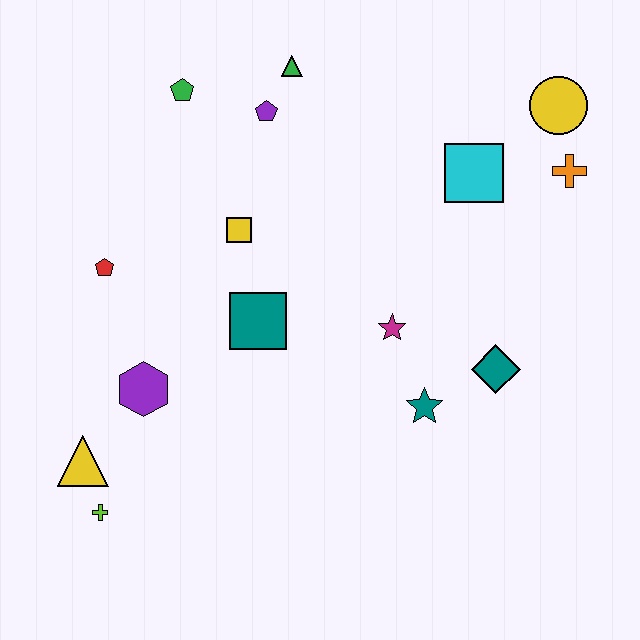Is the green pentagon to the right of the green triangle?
No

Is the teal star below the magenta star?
Yes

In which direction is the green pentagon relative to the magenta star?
The green pentagon is above the magenta star.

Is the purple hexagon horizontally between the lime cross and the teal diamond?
Yes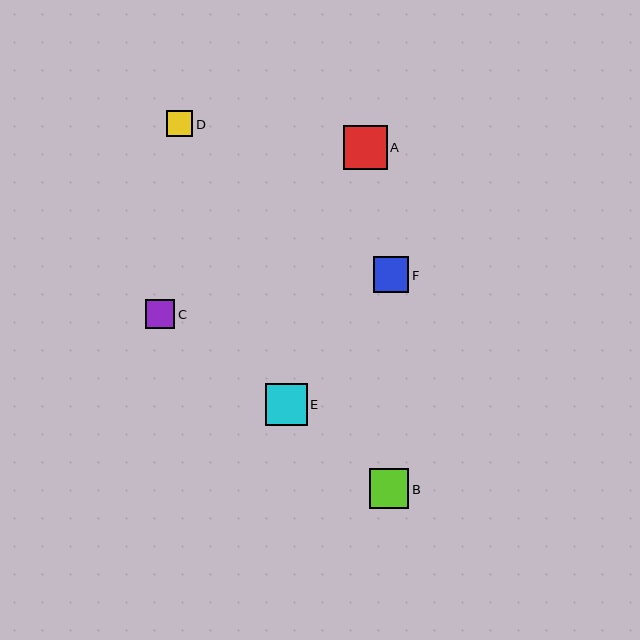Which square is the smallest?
Square D is the smallest with a size of approximately 26 pixels.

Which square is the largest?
Square A is the largest with a size of approximately 44 pixels.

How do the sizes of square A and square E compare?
Square A and square E are approximately the same size.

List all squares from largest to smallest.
From largest to smallest: A, E, B, F, C, D.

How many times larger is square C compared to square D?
Square C is approximately 1.1 times the size of square D.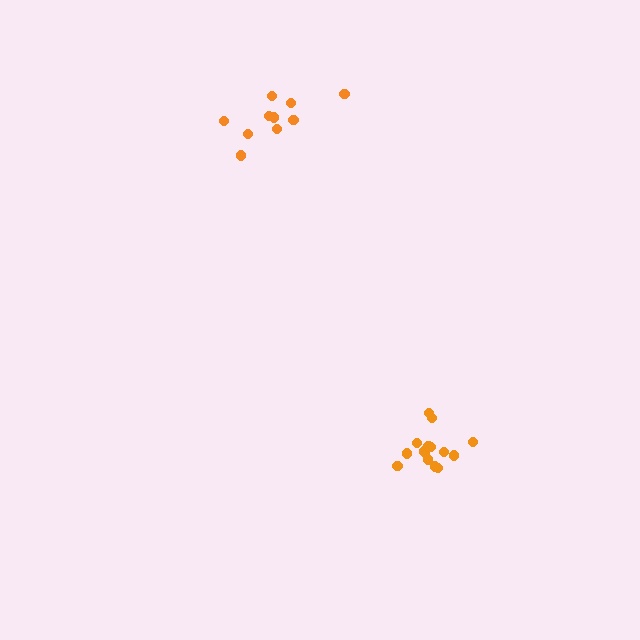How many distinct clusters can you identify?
There are 2 distinct clusters.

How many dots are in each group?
Group 1: 14 dots, Group 2: 10 dots (24 total).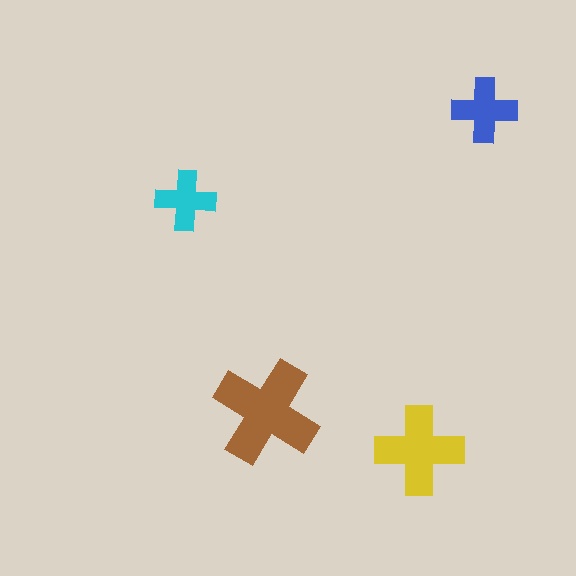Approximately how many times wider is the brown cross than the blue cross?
About 1.5 times wider.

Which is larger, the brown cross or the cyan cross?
The brown one.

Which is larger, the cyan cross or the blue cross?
The blue one.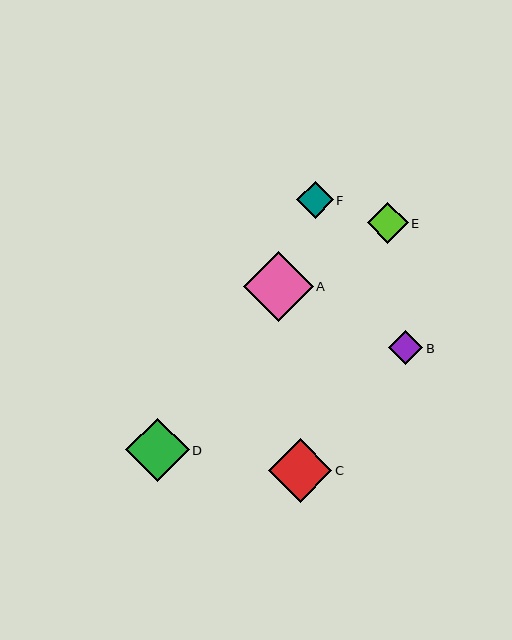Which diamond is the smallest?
Diamond B is the smallest with a size of approximately 34 pixels.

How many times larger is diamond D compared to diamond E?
Diamond D is approximately 1.5 times the size of diamond E.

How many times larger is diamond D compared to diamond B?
Diamond D is approximately 1.9 times the size of diamond B.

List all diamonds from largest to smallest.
From largest to smallest: A, C, D, E, F, B.